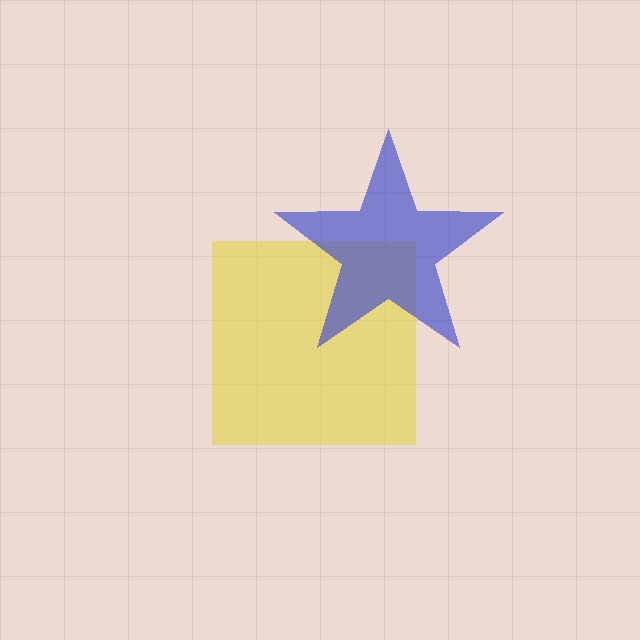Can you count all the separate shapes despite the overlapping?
Yes, there are 2 separate shapes.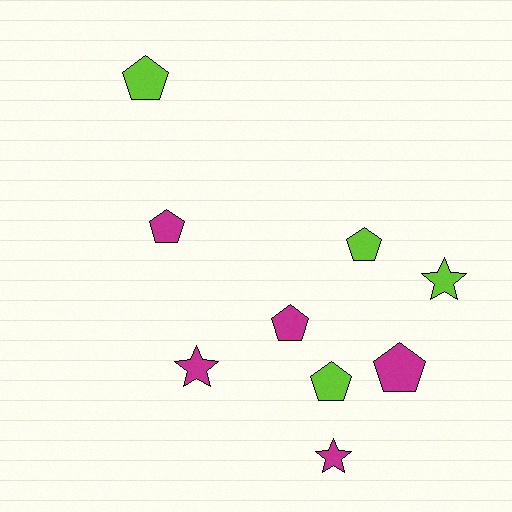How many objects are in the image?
There are 9 objects.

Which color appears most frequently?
Magenta, with 5 objects.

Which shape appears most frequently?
Pentagon, with 6 objects.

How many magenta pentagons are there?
There are 3 magenta pentagons.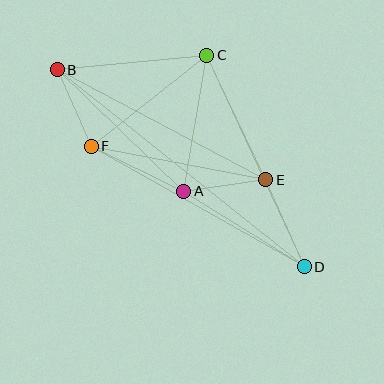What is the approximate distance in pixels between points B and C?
The distance between B and C is approximately 150 pixels.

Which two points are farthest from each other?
Points B and D are farthest from each other.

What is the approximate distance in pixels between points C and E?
The distance between C and E is approximately 138 pixels.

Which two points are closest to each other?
Points A and E are closest to each other.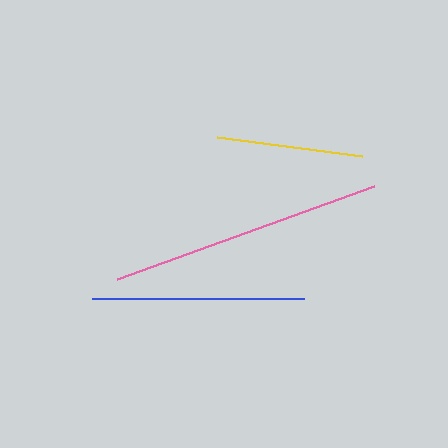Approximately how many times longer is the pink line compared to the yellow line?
The pink line is approximately 1.9 times the length of the yellow line.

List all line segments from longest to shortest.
From longest to shortest: pink, blue, yellow.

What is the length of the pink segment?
The pink segment is approximately 273 pixels long.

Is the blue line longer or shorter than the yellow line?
The blue line is longer than the yellow line.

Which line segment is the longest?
The pink line is the longest at approximately 273 pixels.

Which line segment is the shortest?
The yellow line is the shortest at approximately 146 pixels.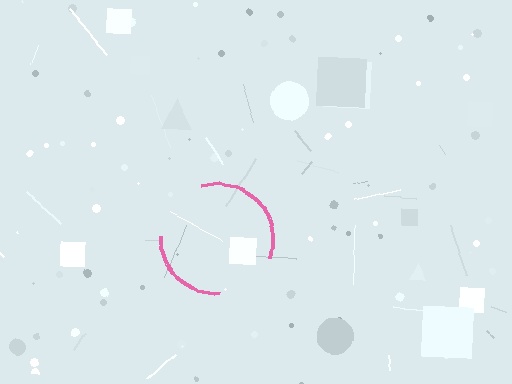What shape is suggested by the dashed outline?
The dashed outline suggests a circle.